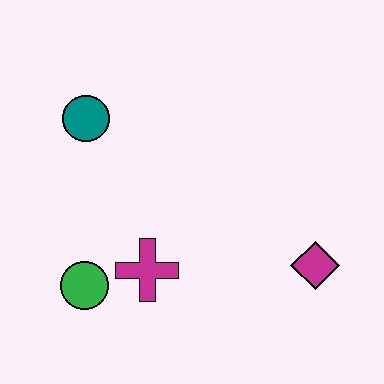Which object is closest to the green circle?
The magenta cross is closest to the green circle.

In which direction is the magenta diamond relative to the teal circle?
The magenta diamond is to the right of the teal circle.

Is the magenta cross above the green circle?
Yes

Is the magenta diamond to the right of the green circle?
Yes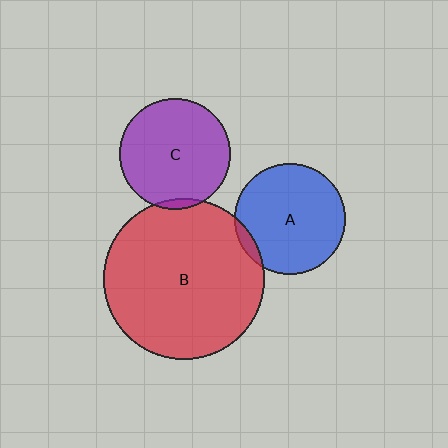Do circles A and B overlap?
Yes.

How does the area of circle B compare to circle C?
Approximately 2.1 times.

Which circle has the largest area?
Circle B (red).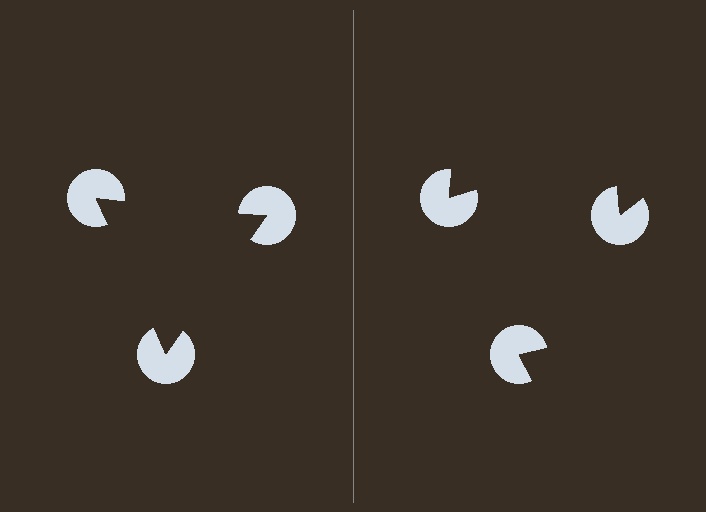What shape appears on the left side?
An illusory triangle.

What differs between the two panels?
The pac-man discs are positioned identically on both sides; only the wedge orientations differ. On the left they align to a triangle; on the right they are misaligned.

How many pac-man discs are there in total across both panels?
6 — 3 on each side.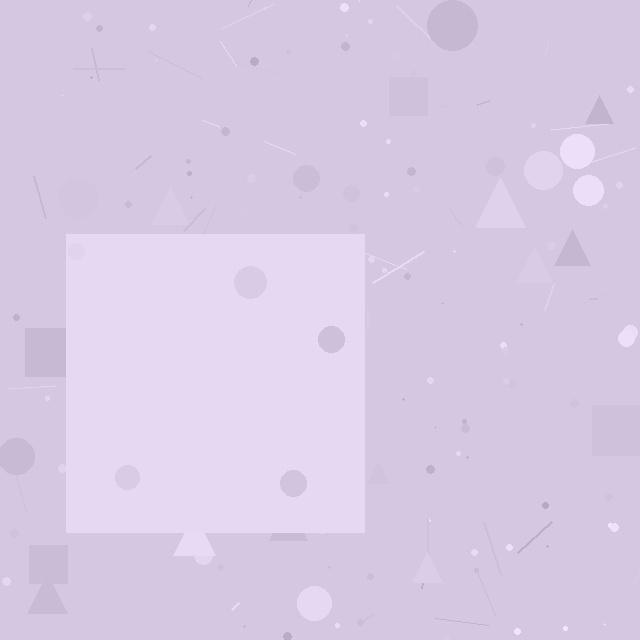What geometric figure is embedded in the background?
A square is embedded in the background.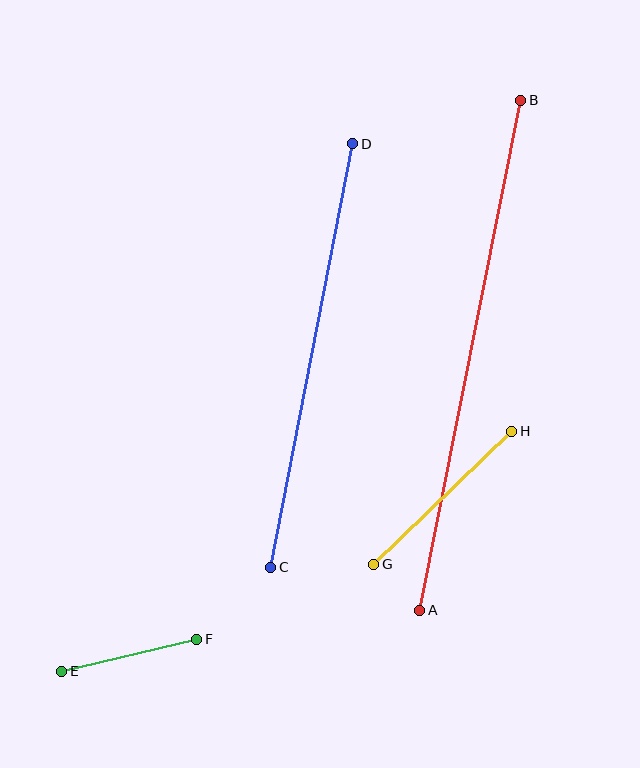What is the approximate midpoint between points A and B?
The midpoint is at approximately (470, 355) pixels.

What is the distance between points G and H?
The distance is approximately 192 pixels.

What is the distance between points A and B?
The distance is approximately 520 pixels.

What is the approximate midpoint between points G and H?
The midpoint is at approximately (443, 498) pixels.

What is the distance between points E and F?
The distance is approximately 139 pixels.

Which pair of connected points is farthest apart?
Points A and B are farthest apart.